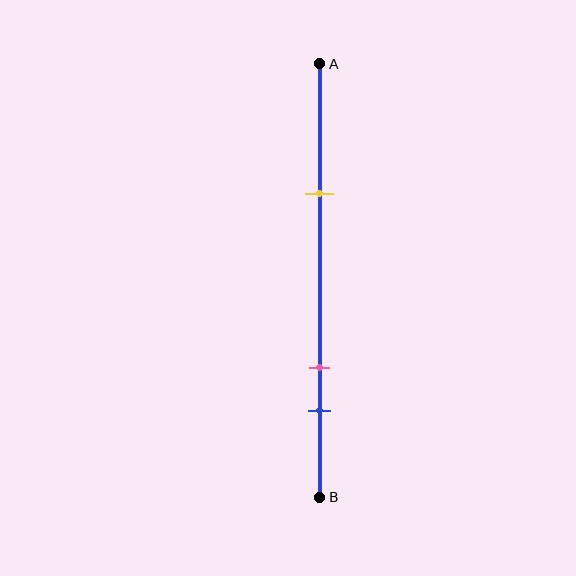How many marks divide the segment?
There are 3 marks dividing the segment.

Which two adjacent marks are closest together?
The pink and blue marks are the closest adjacent pair.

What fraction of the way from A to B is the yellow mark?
The yellow mark is approximately 30% (0.3) of the way from A to B.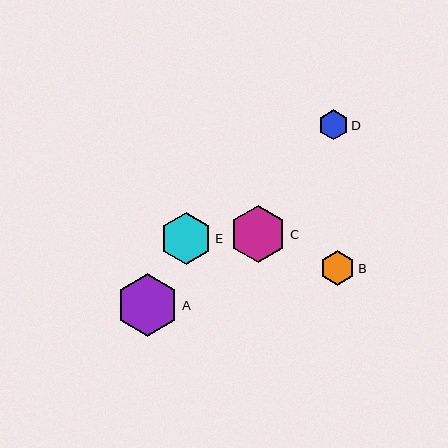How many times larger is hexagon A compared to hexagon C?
Hexagon A is approximately 1.1 times the size of hexagon C.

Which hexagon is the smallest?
Hexagon D is the smallest with a size of approximately 29 pixels.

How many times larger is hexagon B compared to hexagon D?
Hexagon B is approximately 1.2 times the size of hexagon D.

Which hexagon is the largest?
Hexagon A is the largest with a size of approximately 63 pixels.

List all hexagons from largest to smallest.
From largest to smallest: A, C, E, B, D.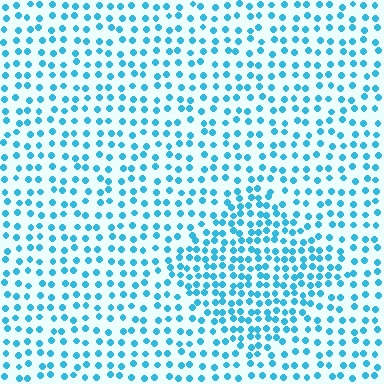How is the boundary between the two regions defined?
The boundary is defined by a change in element density (approximately 1.7x ratio). All elements are the same color, size, and shape.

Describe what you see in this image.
The image contains small cyan elements arranged at two different densities. A diamond-shaped region is visible where the elements are more densely packed than the surrounding area.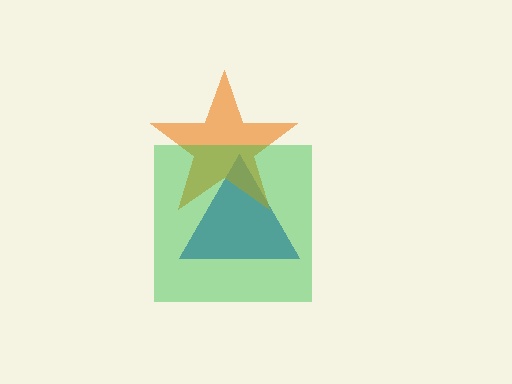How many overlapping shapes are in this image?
There are 3 overlapping shapes in the image.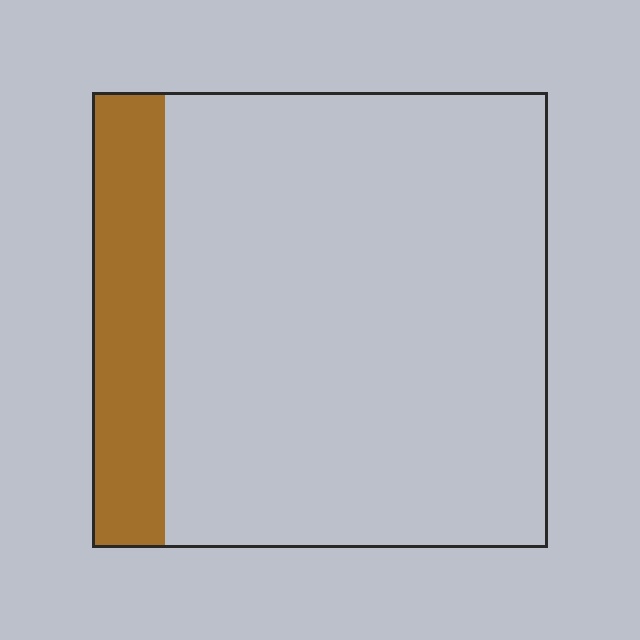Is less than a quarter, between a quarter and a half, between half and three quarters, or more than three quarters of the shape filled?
Less than a quarter.